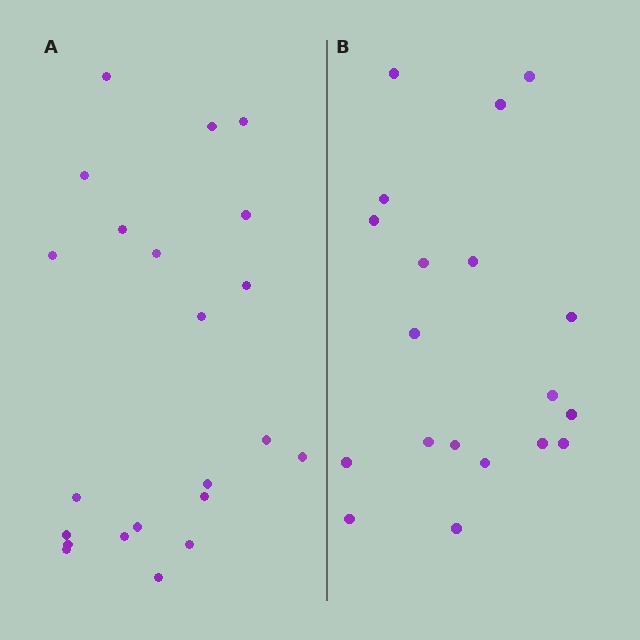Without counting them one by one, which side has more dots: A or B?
Region A (the left region) has more dots.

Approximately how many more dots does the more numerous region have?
Region A has just a few more — roughly 2 or 3 more dots than region B.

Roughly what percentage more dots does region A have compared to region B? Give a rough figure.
About 15% more.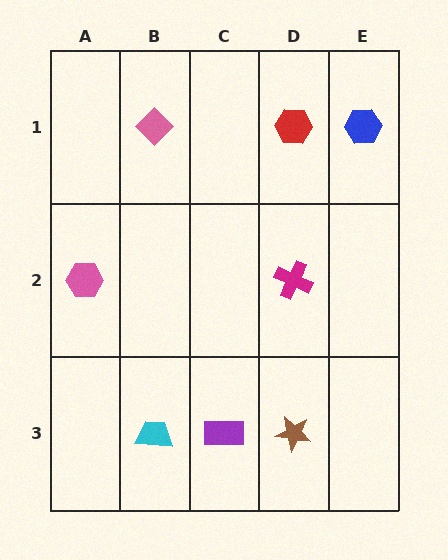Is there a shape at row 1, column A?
No, that cell is empty.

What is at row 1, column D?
A red hexagon.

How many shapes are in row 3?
3 shapes.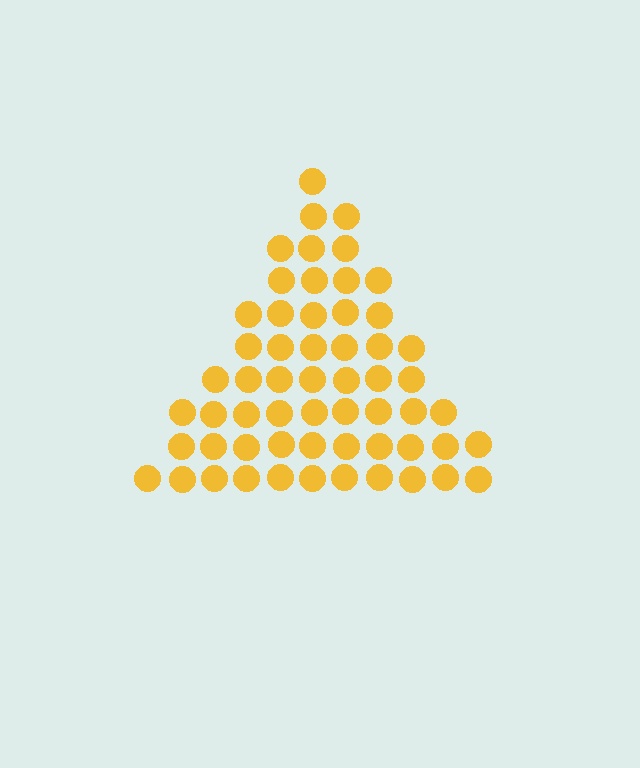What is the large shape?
The large shape is a triangle.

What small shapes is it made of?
It is made of small circles.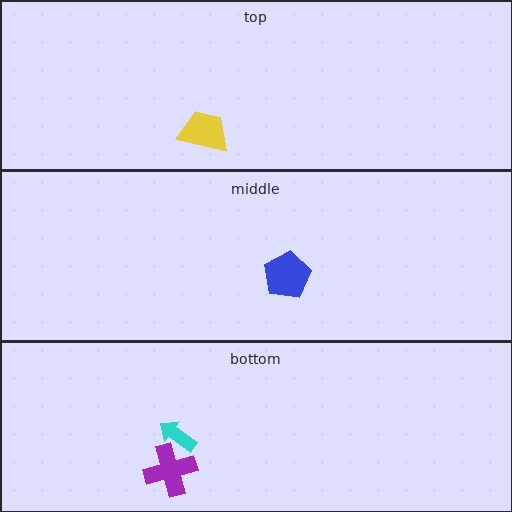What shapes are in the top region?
The yellow trapezoid.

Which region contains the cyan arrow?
The bottom region.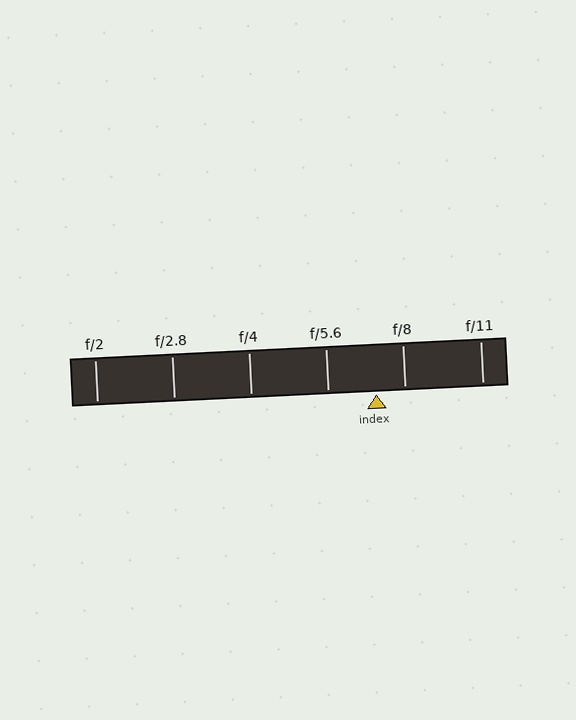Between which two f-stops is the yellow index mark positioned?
The index mark is between f/5.6 and f/8.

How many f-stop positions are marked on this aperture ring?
There are 6 f-stop positions marked.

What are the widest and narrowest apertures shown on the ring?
The widest aperture shown is f/2 and the narrowest is f/11.